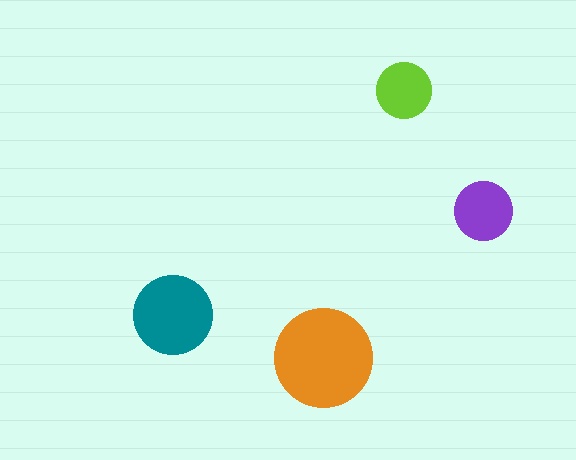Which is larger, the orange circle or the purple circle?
The orange one.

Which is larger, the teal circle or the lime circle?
The teal one.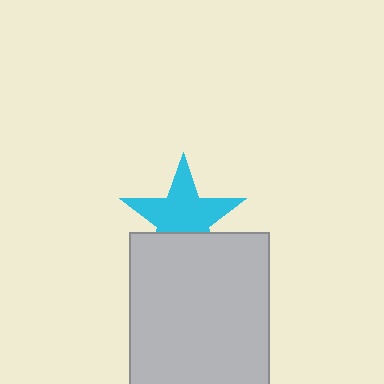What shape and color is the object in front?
The object in front is a light gray rectangle.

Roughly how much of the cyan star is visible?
Most of it is visible (roughly 68%).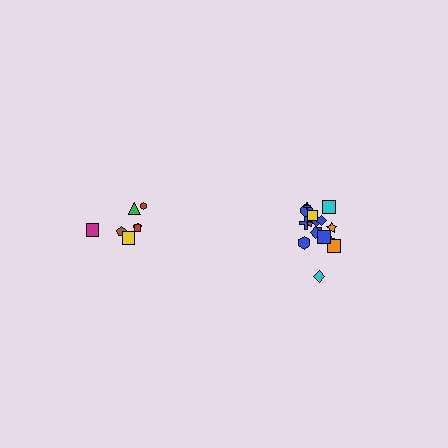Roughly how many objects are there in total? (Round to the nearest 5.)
Roughly 25 objects in total.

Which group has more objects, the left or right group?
The right group.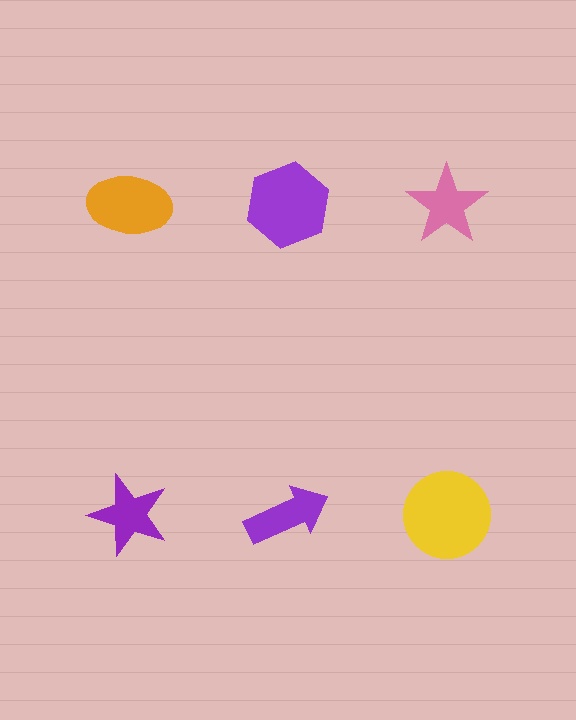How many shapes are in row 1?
3 shapes.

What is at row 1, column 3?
A pink star.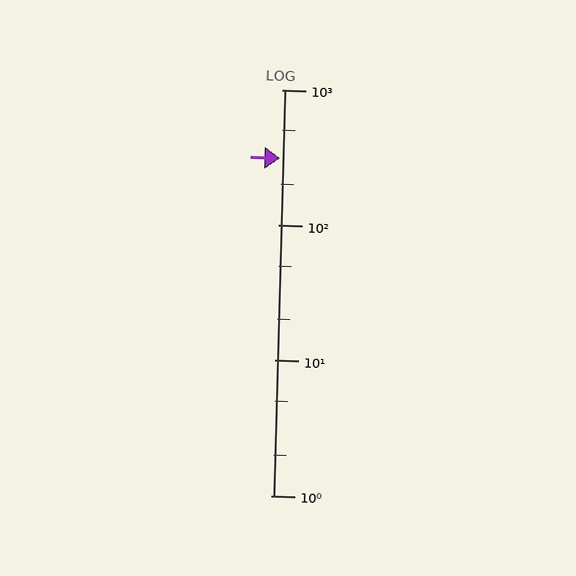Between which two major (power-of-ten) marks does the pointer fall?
The pointer is between 100 and 1000.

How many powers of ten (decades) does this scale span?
The scale spans 3 decades, from 1 to 1000.